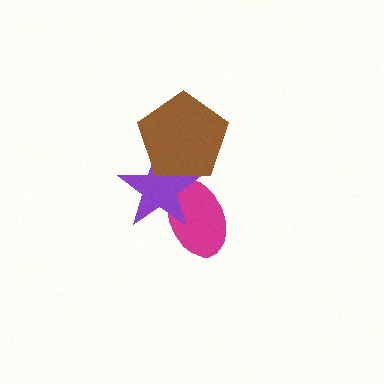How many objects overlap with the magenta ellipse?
1 object overlaps with the magenta ellipse.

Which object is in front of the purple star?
The brown pentagon is in front of the purple star.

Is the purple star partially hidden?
Yes, it is partially covered by another shape.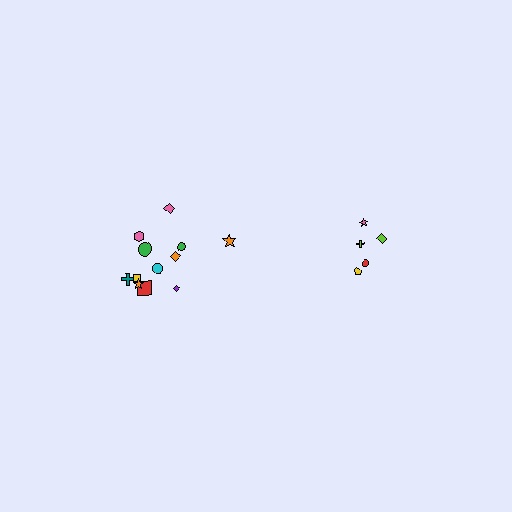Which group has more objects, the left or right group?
The left group.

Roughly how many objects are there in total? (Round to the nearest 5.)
Roughly 15 objects in total.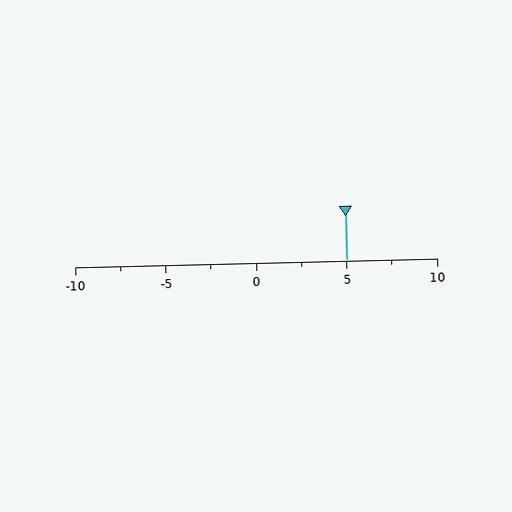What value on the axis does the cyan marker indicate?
The marker indicates approximately 5.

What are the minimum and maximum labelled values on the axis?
The axis runs from -10 to 10.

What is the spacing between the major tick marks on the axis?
The major ticks are spaced 5 apart.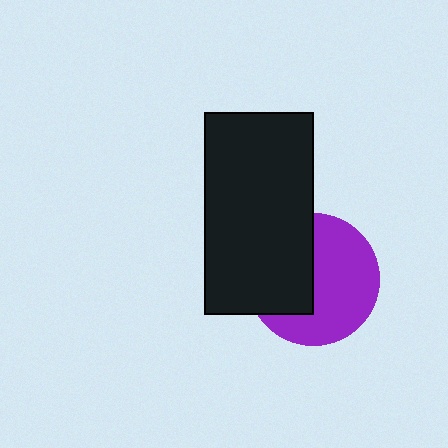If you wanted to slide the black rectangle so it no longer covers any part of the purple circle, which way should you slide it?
Slide it left — that is the most direct way to separate the two shapes.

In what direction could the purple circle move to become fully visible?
The purple circle could move right. That would shift it out from behind the black rectangle entirely.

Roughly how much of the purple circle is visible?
About half of it is visible (roughly 59%).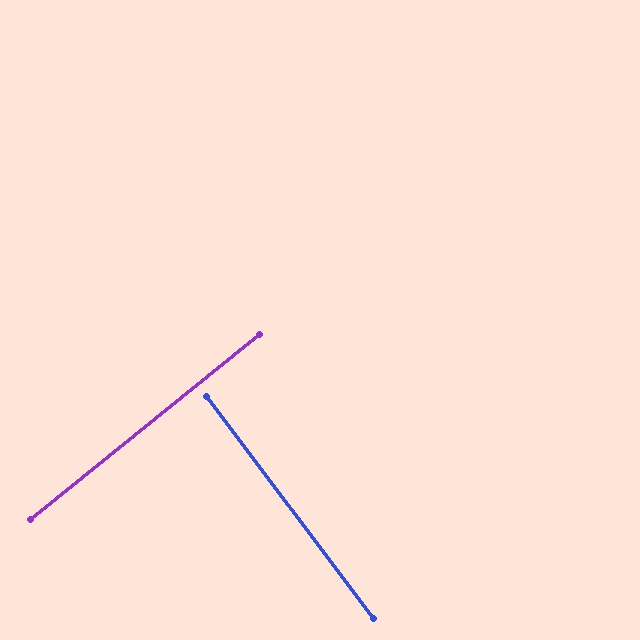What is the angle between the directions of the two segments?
Approximately 88 degrees.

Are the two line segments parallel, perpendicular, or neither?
Perpendicular — they meet at approximately 88°.